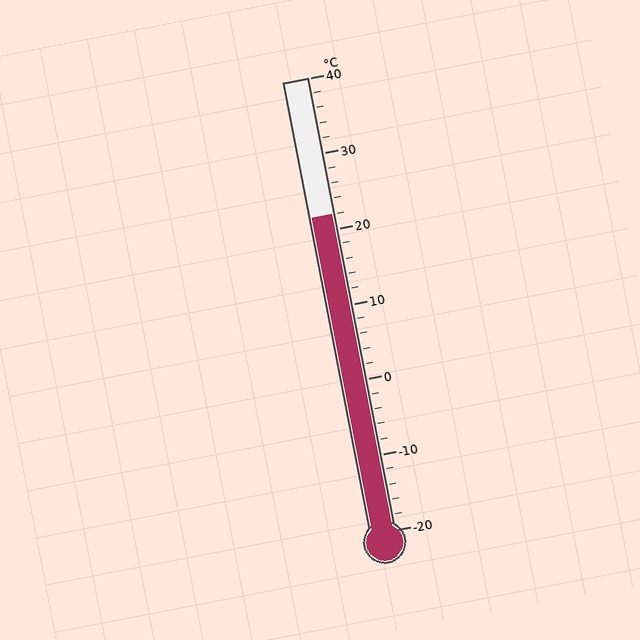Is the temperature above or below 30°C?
The temperature is below 30°C.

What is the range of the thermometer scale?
The thermometer scale ranges from -20°C to 40°C.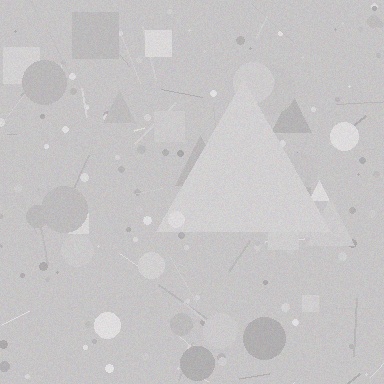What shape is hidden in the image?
A triangle is hidden in the image.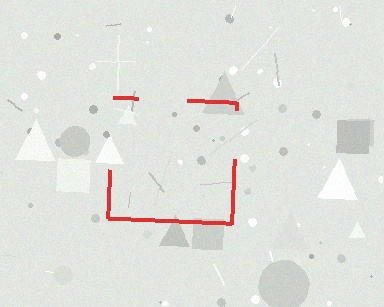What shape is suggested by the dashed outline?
The dashed outline suggests a square.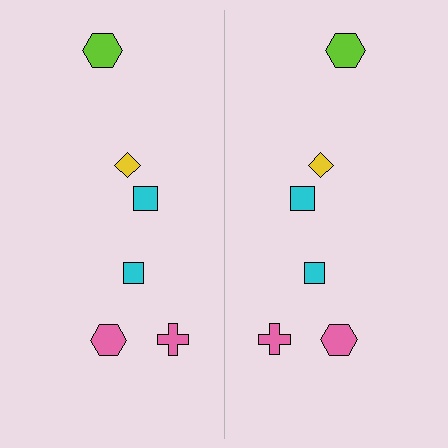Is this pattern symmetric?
Yes, this pattern has bilateral (reflection) symmetry.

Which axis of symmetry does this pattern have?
The pattern has a vertical axis of symmetry running through the center of the image.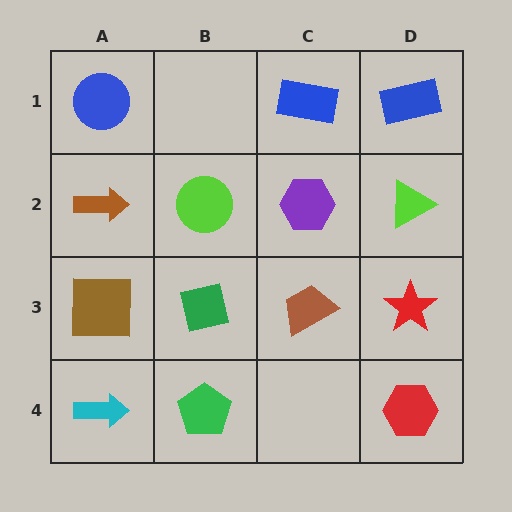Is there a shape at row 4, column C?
No, that cell is empty.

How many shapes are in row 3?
4 shapes.